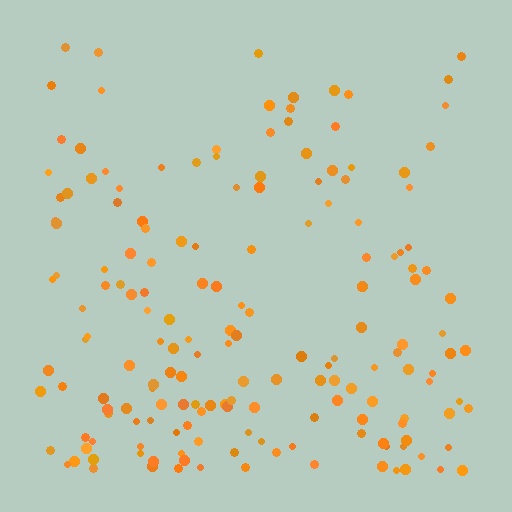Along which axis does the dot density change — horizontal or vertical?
Vertical.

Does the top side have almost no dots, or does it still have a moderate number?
Still a moderate number, just noticeably fewer than the bottom.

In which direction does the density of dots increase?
From top to bottom, with the bottom side densest.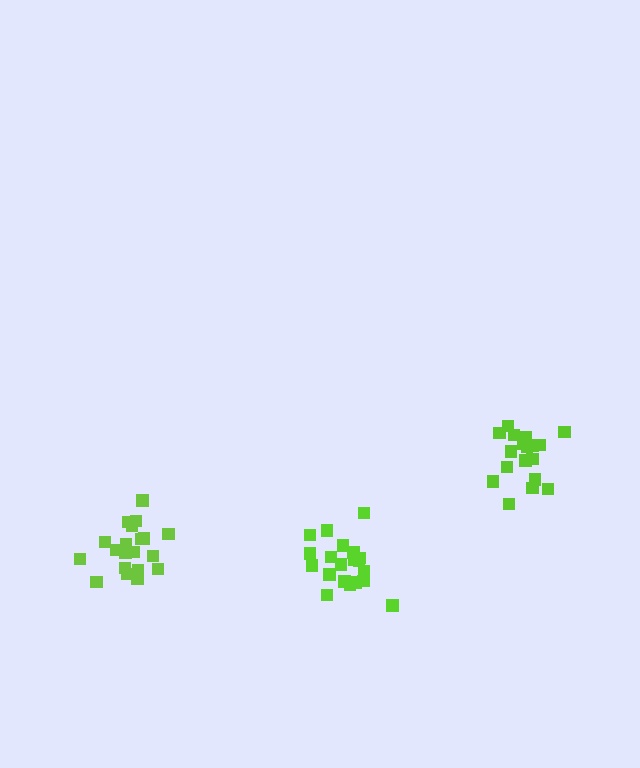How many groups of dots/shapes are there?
There are 3 groups.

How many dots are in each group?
Group 1: 20 dots, Group 2: 18 dots, Group 3: 20 dots (58 total).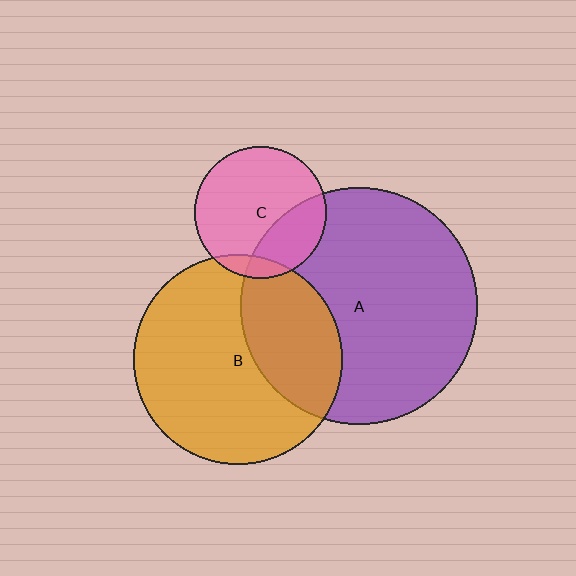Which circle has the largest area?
Circle A (purple).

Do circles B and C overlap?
Yes.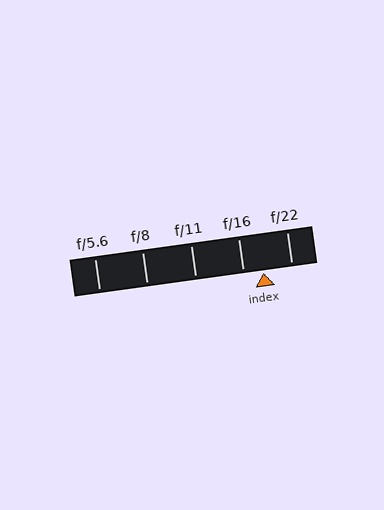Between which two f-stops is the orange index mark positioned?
The index mark is between f/16 and f/22.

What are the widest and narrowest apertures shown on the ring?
The widest aperture shown is f/5.6 and the narrowest is f/22.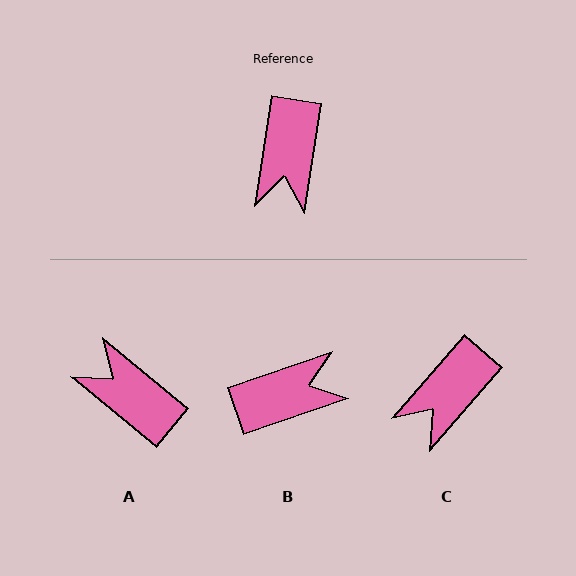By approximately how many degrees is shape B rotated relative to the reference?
Approximately 117 degrees counter-clockwise.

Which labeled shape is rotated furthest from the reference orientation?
A, about 121 degrees away.